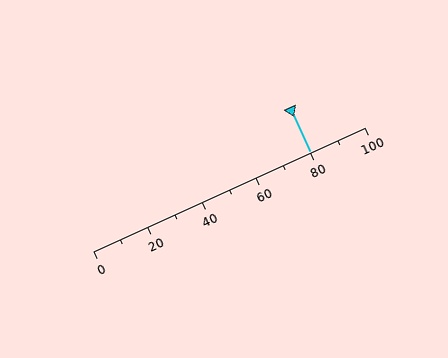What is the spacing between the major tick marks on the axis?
The major ticks are spaced 20 apart.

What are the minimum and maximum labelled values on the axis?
The axis runs from 0 to 100.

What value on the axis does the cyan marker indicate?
The marker indicates approximately 80.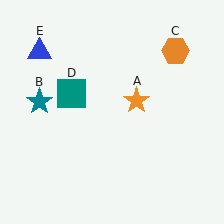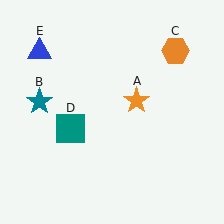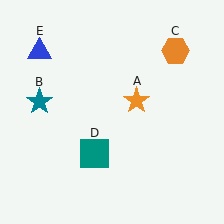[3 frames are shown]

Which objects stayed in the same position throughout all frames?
Orange star (object A) and teal star (object B) and orange hexagon (object C) and blue triangle (object E) remained stationary.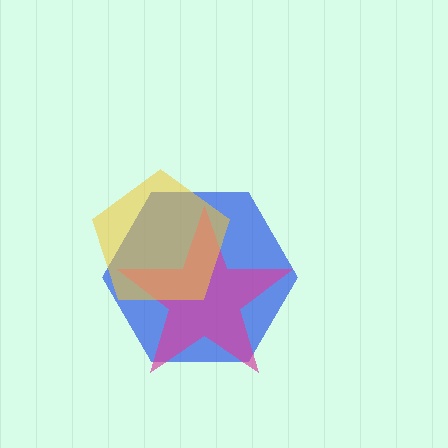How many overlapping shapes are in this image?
There are 3 overlapping shapes in the image.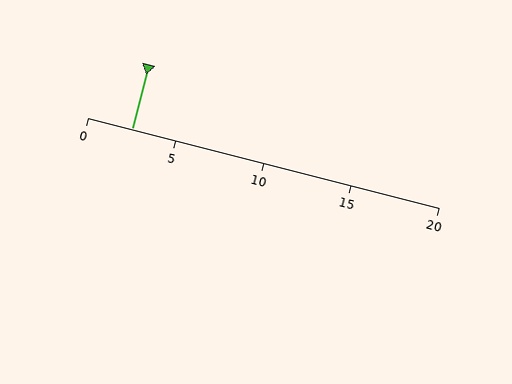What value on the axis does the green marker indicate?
The marker indicates approximately 2.5.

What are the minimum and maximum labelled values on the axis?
The axis runs from 0 to 20.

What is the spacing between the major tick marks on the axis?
The major ticks are spaced 5 apart.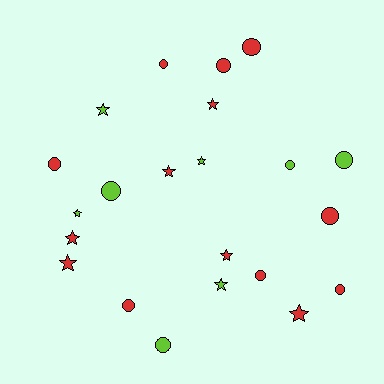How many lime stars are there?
There are 4 lime stars.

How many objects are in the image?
There are 22 objects.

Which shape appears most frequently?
Circle, with 12 objects.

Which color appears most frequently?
Red, with 14 objects.